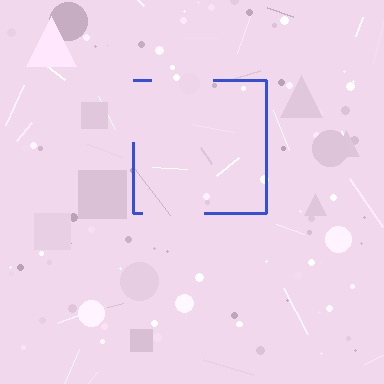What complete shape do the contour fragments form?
The contour fragments form a square.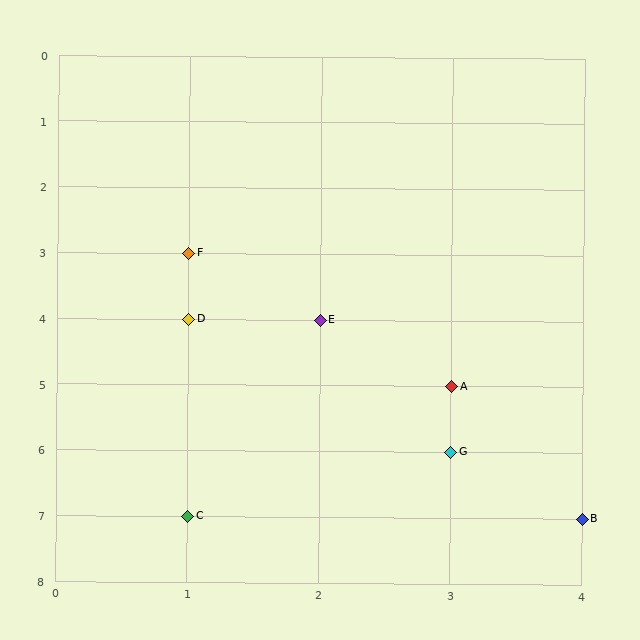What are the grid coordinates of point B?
Point B is at grid coordinates (4, 7).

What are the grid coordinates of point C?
Point C is at grid coordinates (1, 7).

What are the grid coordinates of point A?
Point A is at grid coordinates (3, 5).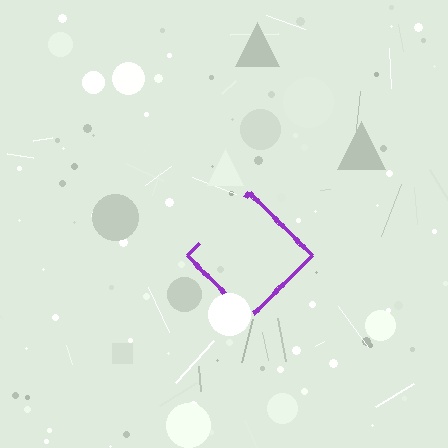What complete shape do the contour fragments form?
The contour fragments form a diamond.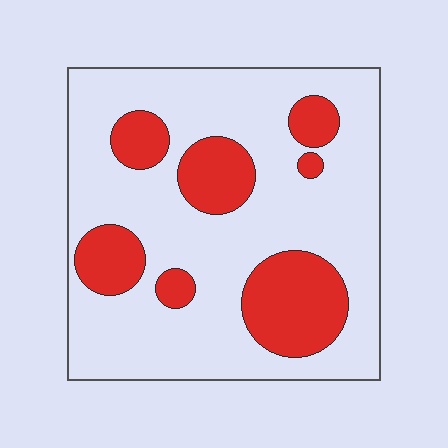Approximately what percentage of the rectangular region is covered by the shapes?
Approximately 25%.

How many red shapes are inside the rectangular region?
7.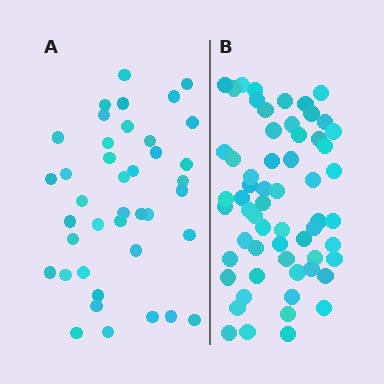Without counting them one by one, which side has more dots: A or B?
Region B (the right region) has more dots.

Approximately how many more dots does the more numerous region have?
Region B has approximately 20 more dots than region A.